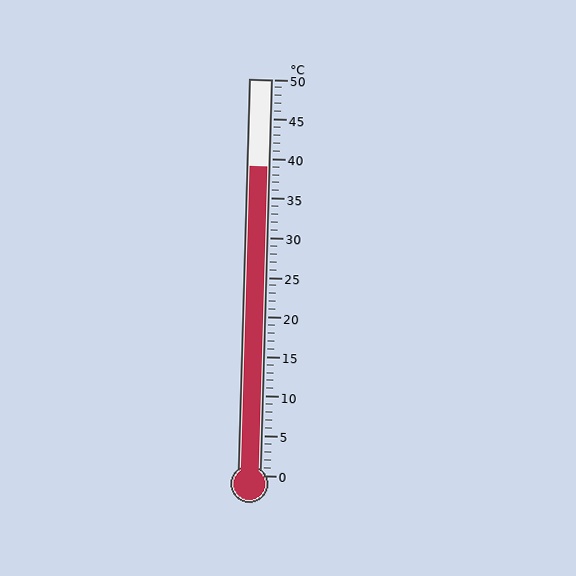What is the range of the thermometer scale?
The thermometer scale ranges from 0°C to 50°C.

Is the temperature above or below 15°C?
The temperature is above 15°C.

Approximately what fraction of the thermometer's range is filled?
The thermometer is filled to approximately 80% of its range.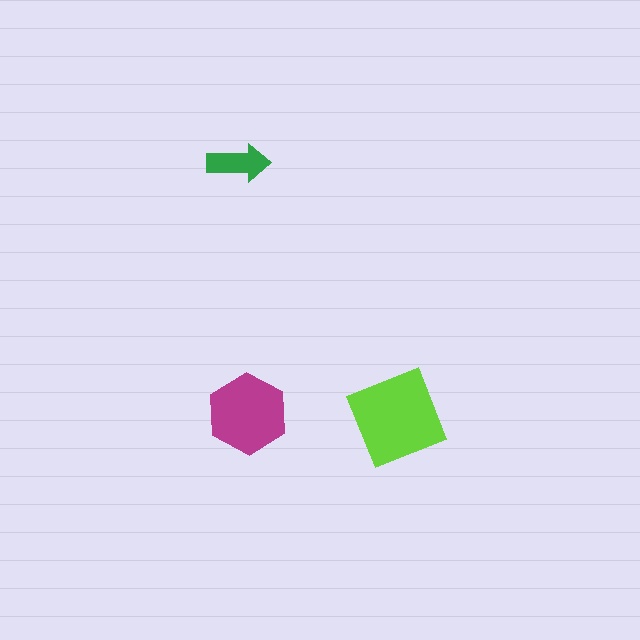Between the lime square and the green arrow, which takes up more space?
The lime square.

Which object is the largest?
The lime square.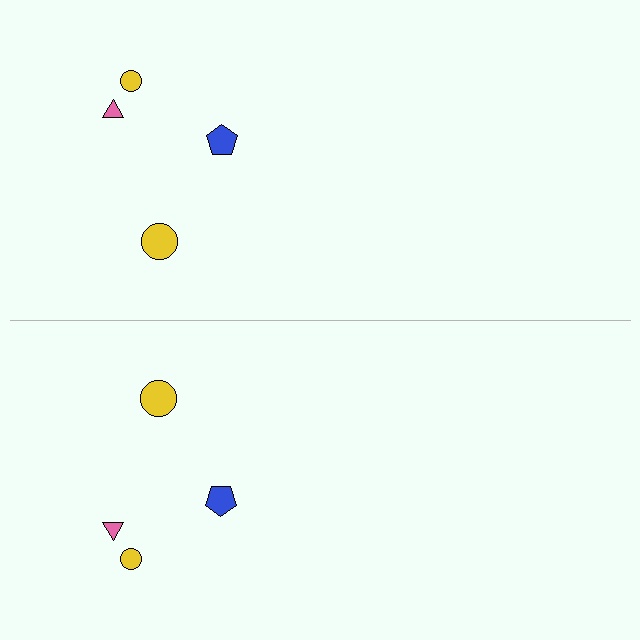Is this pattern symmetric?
Yes, this pattern has bilateral (reflection) symmetry.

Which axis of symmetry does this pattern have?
The pattern has a horizontal axis of symmetry running through the center of the image.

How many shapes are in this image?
There are 8 shapes in this image.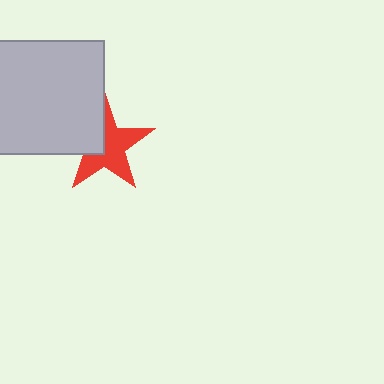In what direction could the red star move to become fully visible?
The red star could move toward the lower-right. That would shift it out from behind the light gray square entirely.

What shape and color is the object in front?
The object in front is a light gray square.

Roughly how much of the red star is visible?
About half of it is visible (roughly 64%).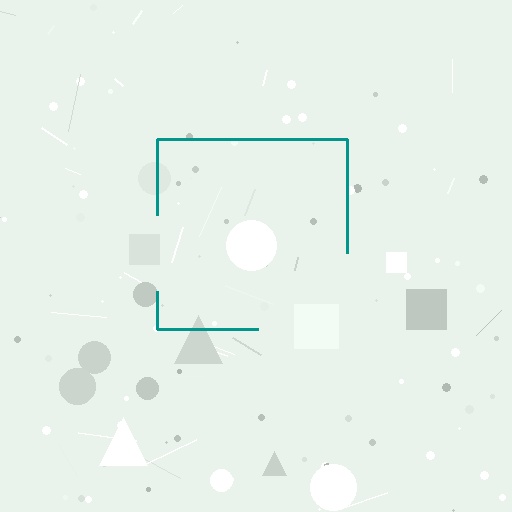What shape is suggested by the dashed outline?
The dashed outline suggests a square.